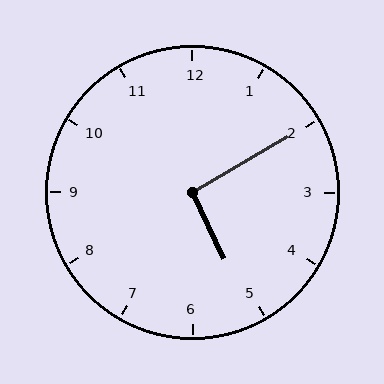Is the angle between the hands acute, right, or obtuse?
It is right.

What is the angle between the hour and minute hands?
Approximately 95 degrees.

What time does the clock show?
5:10.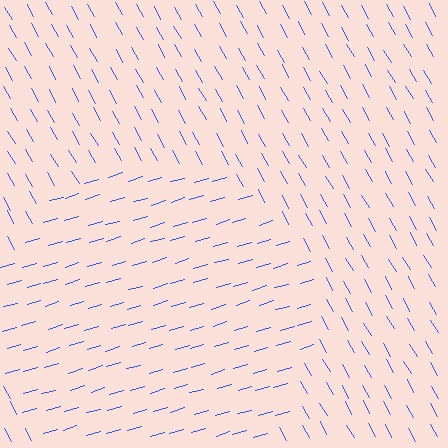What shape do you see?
I see a circle.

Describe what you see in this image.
The image is filled with small blue line segments. A circle region in the image has lines oriented differently from the surrounding lines, creating a visible texture boundary.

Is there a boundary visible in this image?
Yes, there is a texture boundary formed by a change in line orientation.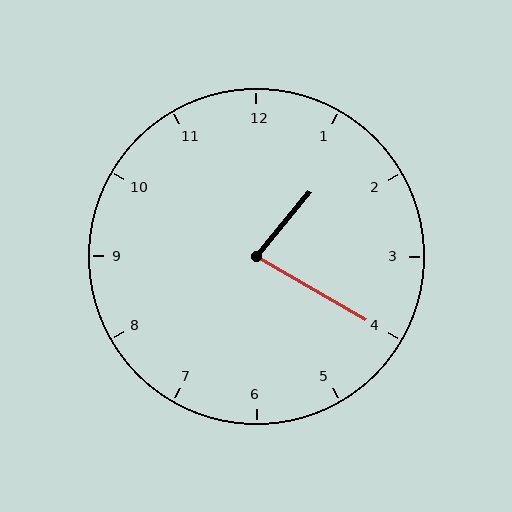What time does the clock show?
1:20.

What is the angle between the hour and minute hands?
Approximately 80 degrees.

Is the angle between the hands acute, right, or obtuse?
It is acute.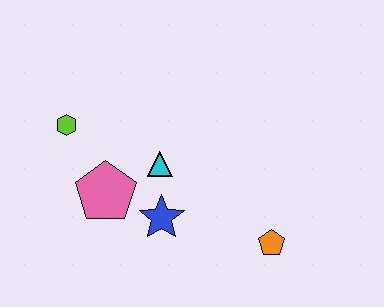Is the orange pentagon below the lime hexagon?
Yes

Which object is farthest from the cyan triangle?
The orange pentagon is farthest from the cyan triangle.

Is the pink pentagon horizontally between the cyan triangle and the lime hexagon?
Yes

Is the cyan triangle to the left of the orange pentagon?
Yes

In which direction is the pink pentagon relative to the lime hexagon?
The pink pentagon is below the lime hexagon.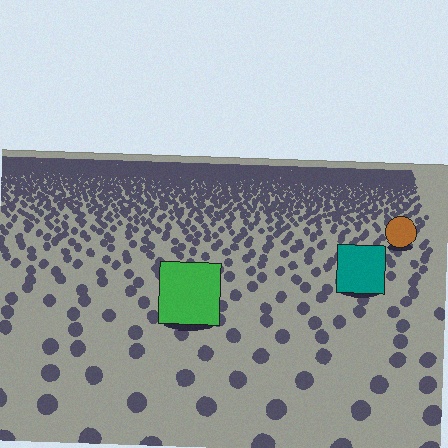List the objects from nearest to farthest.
From nearest to farthest: the green square, the teal square, the brown circle.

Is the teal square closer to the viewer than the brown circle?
Yes. The teal square is closer — you can tell from the texture gradient: the ground texture is coarser near it.